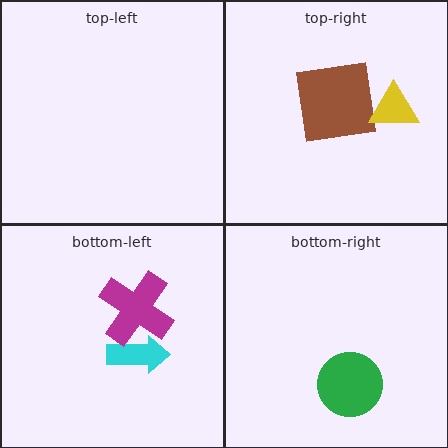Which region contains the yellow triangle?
The top-right region.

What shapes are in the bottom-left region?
The cyan arrow, the magenta cross.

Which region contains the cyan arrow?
The bottom-left region.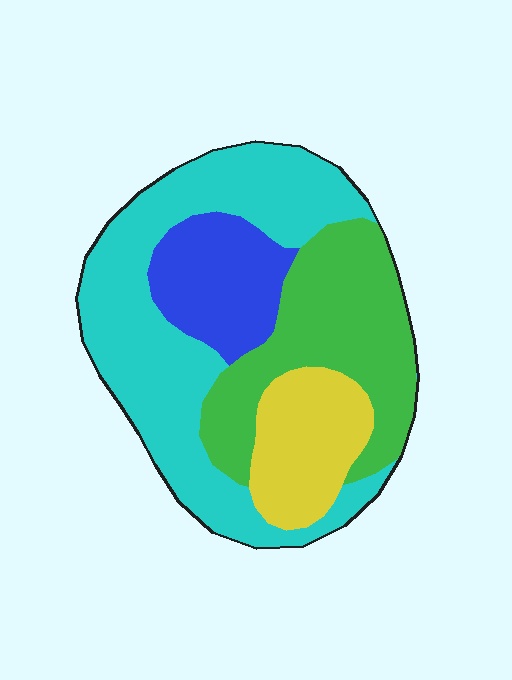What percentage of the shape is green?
Green takes up between a quarter and a half of the shape.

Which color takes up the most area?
Cyan, at roughly 45%.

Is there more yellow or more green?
Green.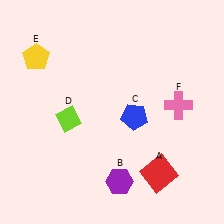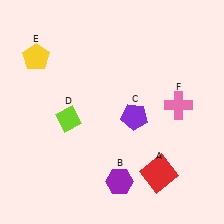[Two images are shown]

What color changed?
The pentagon (C) changed from blue in Image 1 to purple in Image 2.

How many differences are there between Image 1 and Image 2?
There is 1 difference between the two images.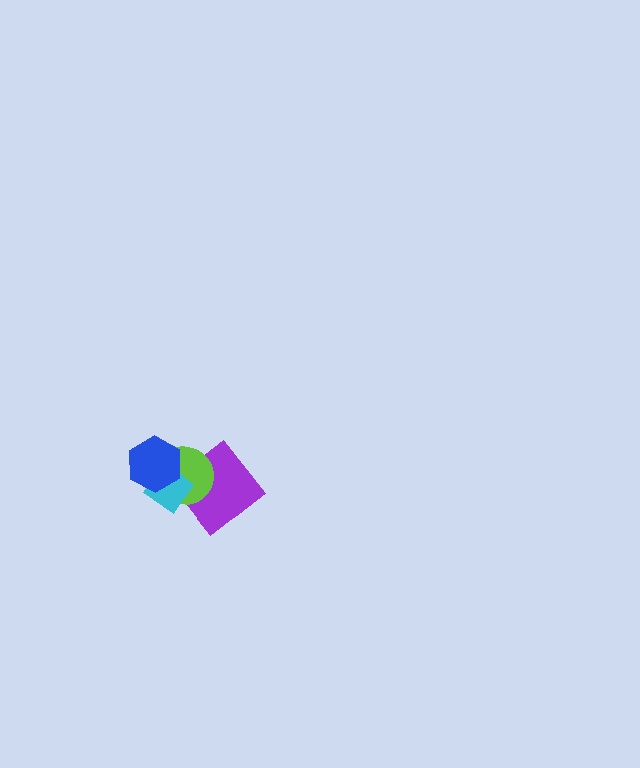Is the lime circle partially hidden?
Yes, it is partially covered by another shape.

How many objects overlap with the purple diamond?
2 objects overlap with the purple diamond.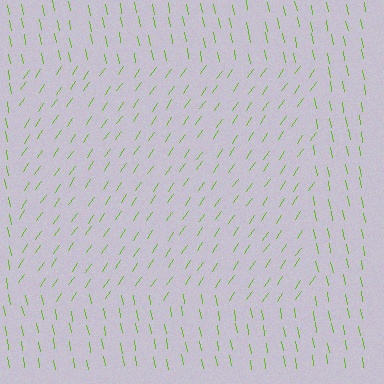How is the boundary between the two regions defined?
The boundary is defined purely by a change in line orientation (approximately 45 degrees difference). All lines are the same color and thickness.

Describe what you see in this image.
The image is filled with small lime line segments. A rectangle region in the image has lines oriented differently from the surrounding lines, creating a visible texture boundary.